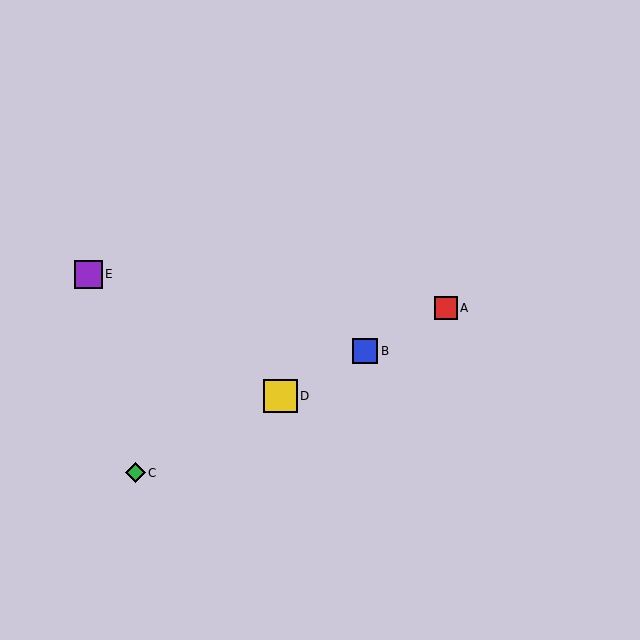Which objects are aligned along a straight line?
Objects A, B, C, D are aligned along a straight line.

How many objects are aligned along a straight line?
4 objects (A, B, C, D) are aligned along a straight line.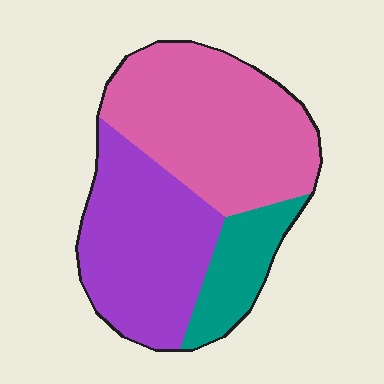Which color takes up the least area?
Teal, at roughly 15%.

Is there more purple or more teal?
Purple.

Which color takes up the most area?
Pink, at roughly 45%.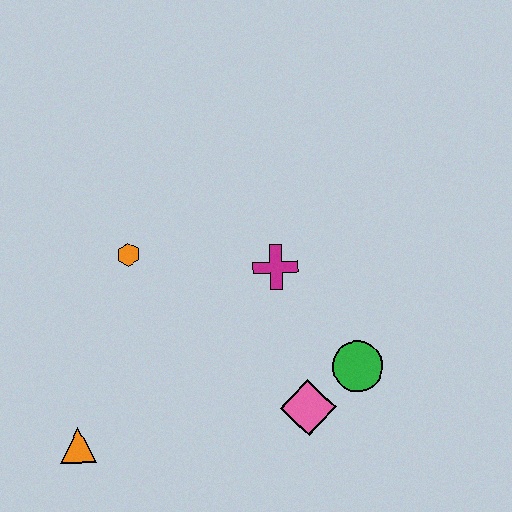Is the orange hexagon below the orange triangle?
No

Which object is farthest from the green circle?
The orange triangle is farthest from the green circle.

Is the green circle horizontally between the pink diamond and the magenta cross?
No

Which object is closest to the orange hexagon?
The magenta cross is closest to the orange hexagon.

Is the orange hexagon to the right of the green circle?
No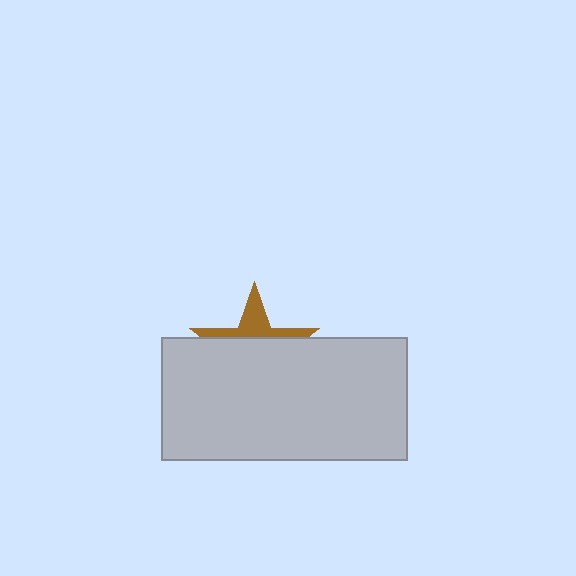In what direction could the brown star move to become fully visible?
The brown star could move up. That would shift it out from behind the light gray rectangle entirely.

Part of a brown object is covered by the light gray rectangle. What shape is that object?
It is a star.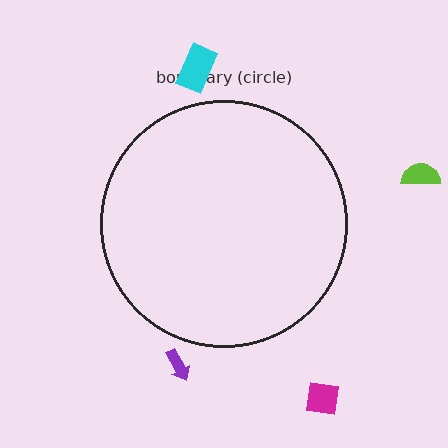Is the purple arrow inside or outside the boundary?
Outside.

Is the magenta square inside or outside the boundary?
Outside.